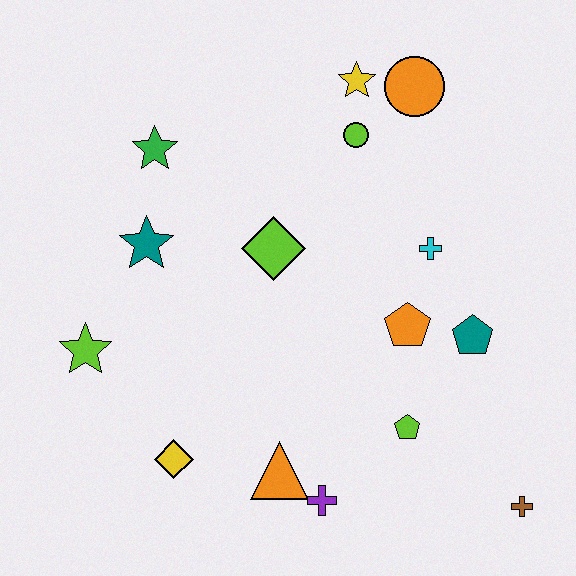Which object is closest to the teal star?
The green star is closest to the teal star.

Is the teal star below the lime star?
No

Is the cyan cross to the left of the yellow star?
No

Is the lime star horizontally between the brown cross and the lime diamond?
No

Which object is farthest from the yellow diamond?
The orange circle is farthest from the yellow diamond.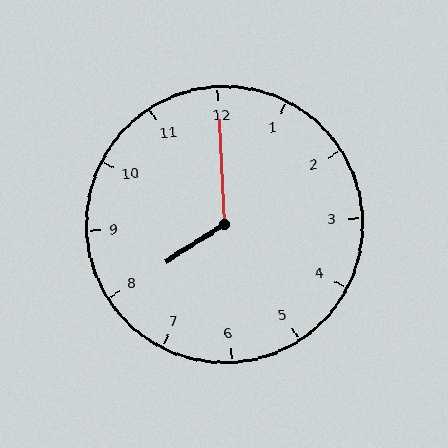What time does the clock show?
8:00.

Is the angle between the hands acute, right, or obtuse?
It is obtuse.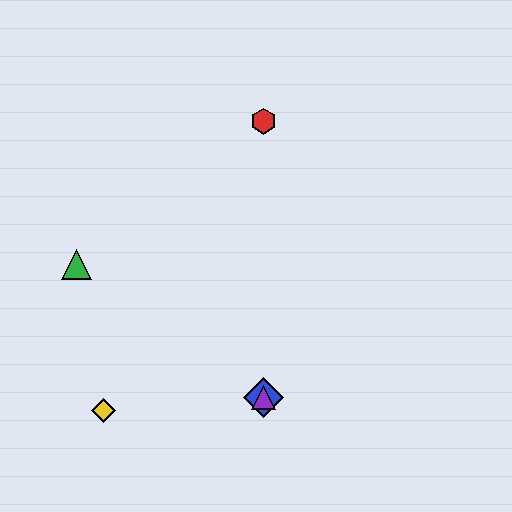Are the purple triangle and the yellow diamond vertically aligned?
No, the purple triangle is at x≈264 and the yellow diamond is at x≈104.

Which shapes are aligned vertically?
The red hexagon, the blue diamond, the purple triangle are aligned vertically.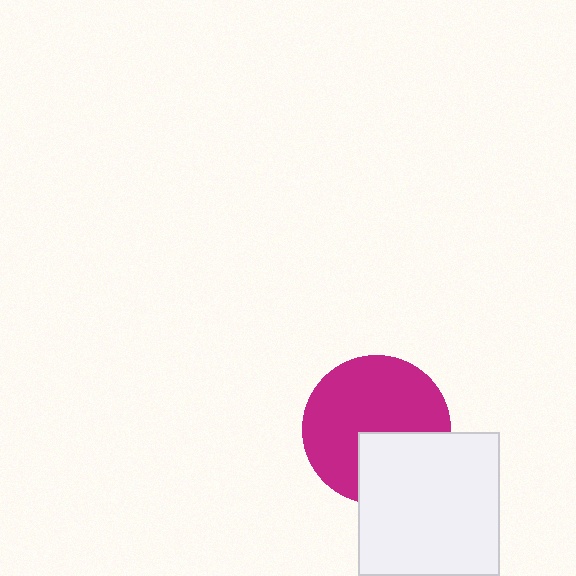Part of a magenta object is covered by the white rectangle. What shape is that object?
It is a circle.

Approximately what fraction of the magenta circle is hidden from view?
Roughly 32% of the magenta circle is hidden behind the white rectangle.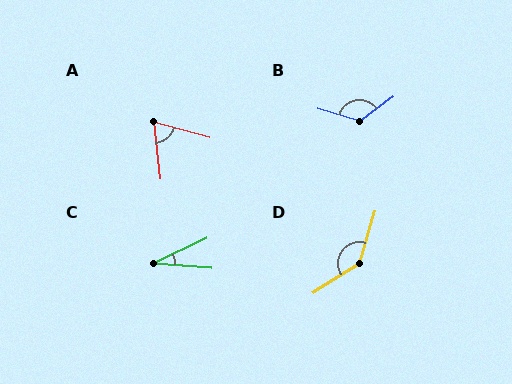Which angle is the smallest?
C, at approximately 30 degrees.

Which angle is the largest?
D, at approximately 139 degrees.